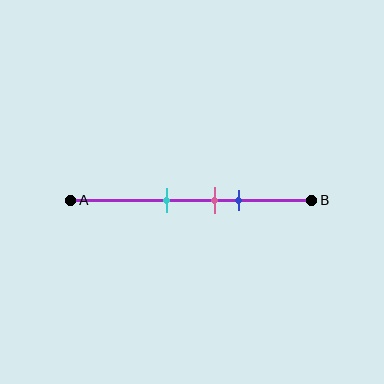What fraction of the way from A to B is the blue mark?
The blue mark is approximately 70% (0.7) of the way from A to B.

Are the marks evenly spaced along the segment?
Yes, the marks are approximately evenly spaced.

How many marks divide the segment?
There are 3 marks dividing the segment.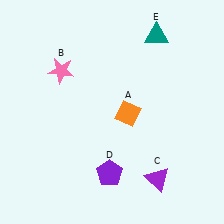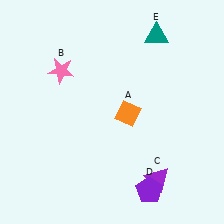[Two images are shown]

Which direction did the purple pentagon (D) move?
The purple pentagon (D) moved right.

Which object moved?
The purple pentagon (D) moved right.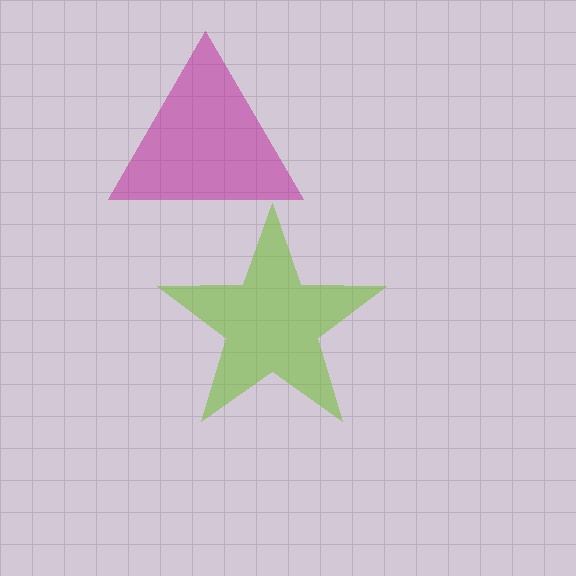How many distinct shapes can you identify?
There are 2 distinct shapes: a lime star, a magenta triangle.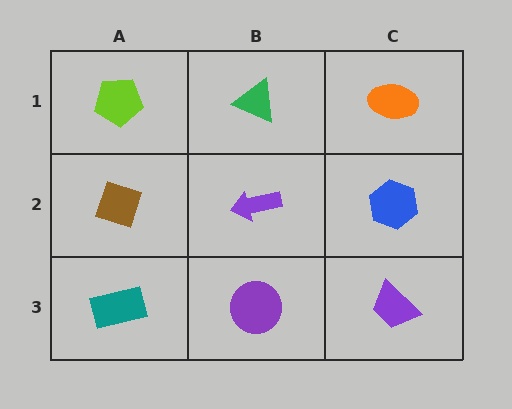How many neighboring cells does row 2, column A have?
3.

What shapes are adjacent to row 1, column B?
A purple arrow (row 2, column B), a lime pentagon (row 1, column A), an orange ellipse (row 1, column C).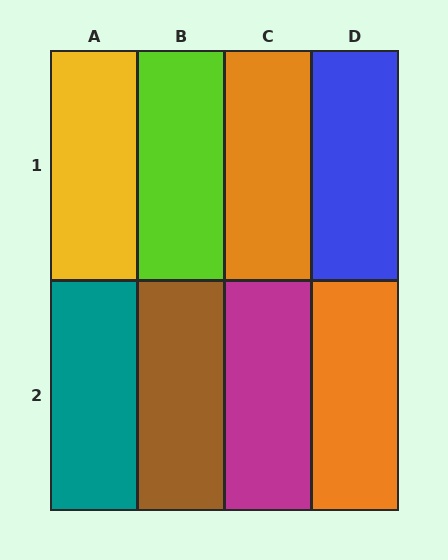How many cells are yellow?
1 cell is yellow.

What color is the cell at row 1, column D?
Blue.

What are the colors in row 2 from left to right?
Teal, brown, magenta, orange.